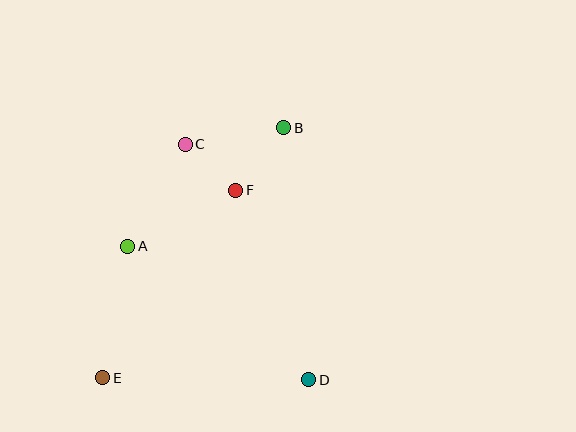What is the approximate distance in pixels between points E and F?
The distance between E and F is approximately 230 pixels.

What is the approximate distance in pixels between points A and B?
The distance between A and B is approximately 196 pixels.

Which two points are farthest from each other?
Points B and E are farthest from each other.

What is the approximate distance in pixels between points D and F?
The distance between D and F is approximately 203 pixels.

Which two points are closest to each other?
Points C and F are closest to each other.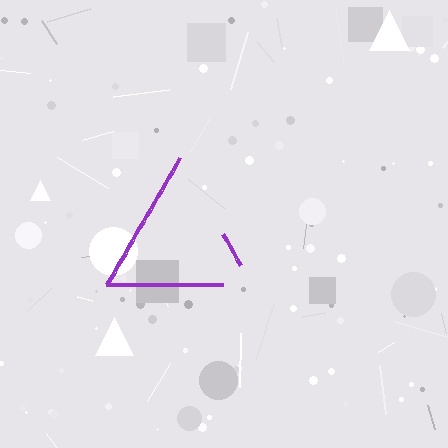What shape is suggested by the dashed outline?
The dashed outline suggests a triangle.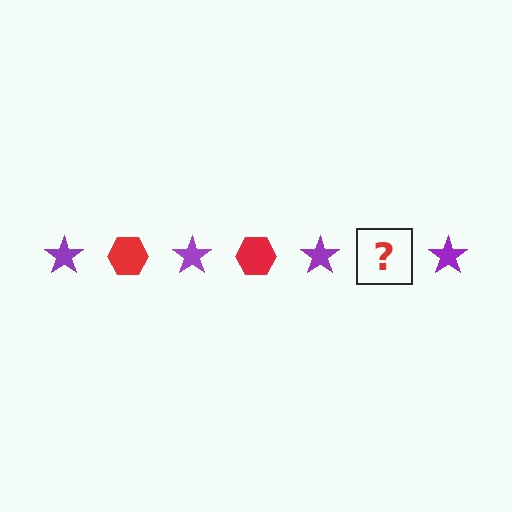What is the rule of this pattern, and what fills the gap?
The rule is that the pattern alternates between purple star and red hexagon. The gap should be filled with a red hexagon.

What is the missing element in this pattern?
The missing element is a red hexagon.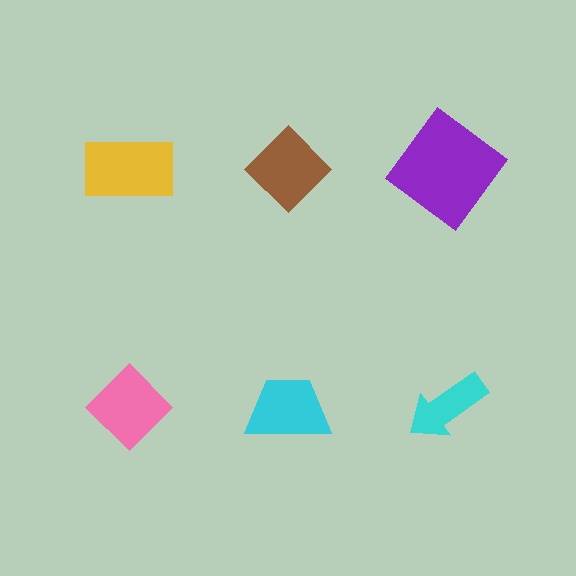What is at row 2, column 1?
A pink diamond.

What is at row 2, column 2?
A cyan trapezoid.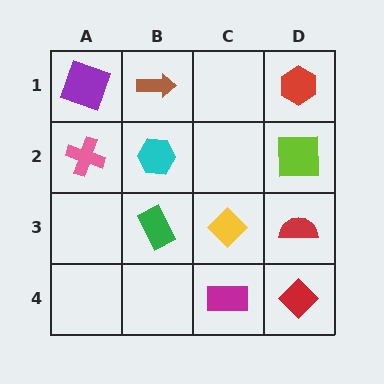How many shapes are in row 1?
3 shapes.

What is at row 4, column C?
A magenta rectangle.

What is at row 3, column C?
A yellow diamond.